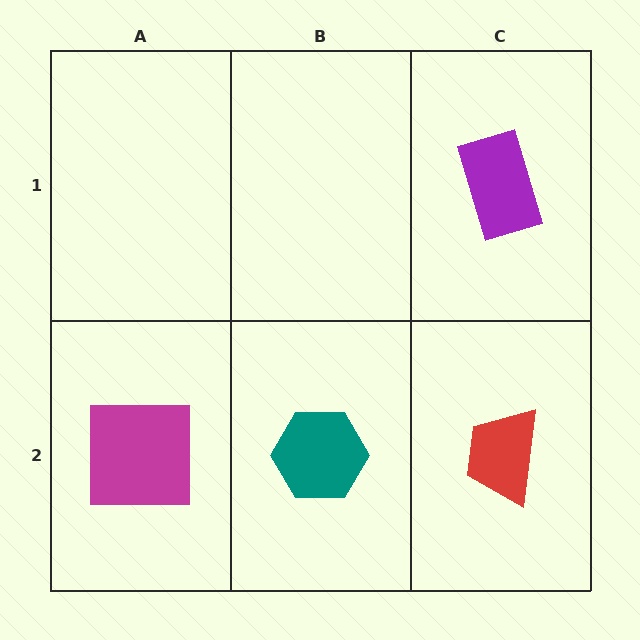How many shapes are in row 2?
3 shapes.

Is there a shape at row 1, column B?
No, that cell is empty.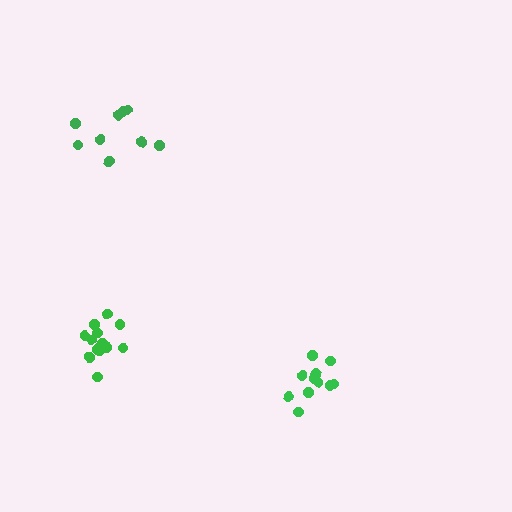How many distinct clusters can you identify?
There are 3 distinct clusters.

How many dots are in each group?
Group 1: 9 dots, Group 2: 11 dots, Group 3: 13 dots (33 total).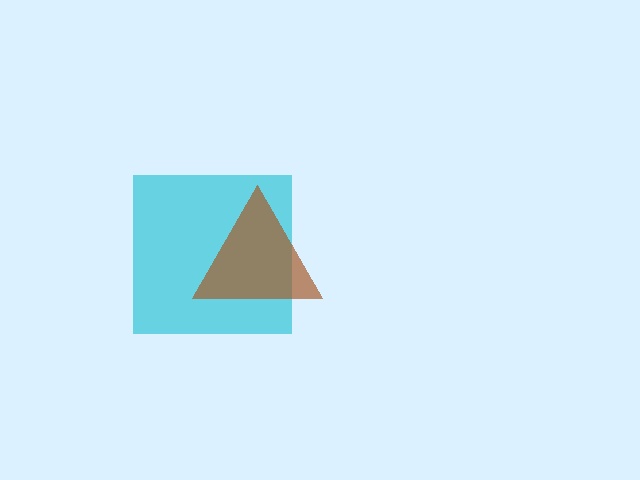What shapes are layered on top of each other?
The layered shapes are: a cyan square, a brown triangle.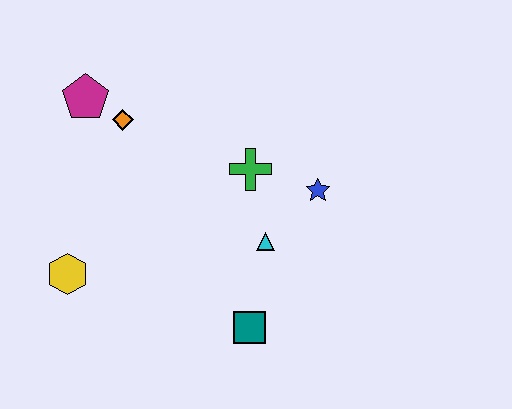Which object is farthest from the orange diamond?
The teal square is farthest from the orange diamond.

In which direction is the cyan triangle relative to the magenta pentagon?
The cyan triangle is to the right of the magenta pentagon.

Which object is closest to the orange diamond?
The magenta pentagon is closest to the orange diamond.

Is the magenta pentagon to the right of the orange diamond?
No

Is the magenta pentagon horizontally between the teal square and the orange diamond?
No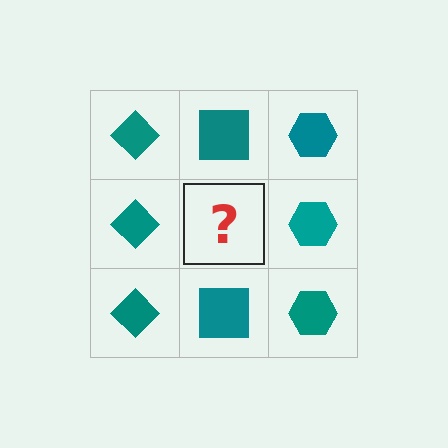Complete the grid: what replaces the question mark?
The question mark should be replaced with a teal square.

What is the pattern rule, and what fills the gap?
The rule is that each column has a consistent shape. The gap should be filled with a teal square.